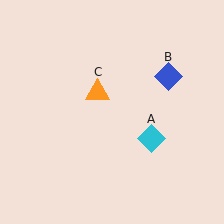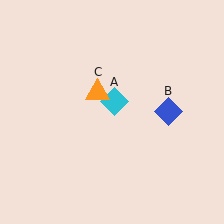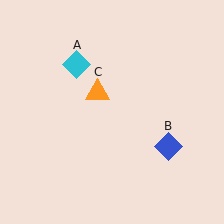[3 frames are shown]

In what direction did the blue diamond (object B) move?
The blue diamond (object B) moved down.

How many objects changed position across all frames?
2 objects changed position: cyan diamond (object A), blue diamond (object B).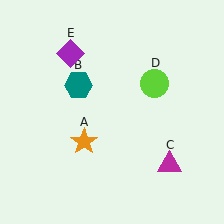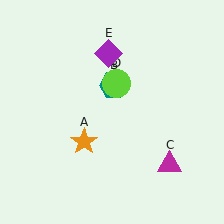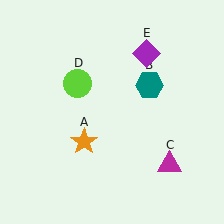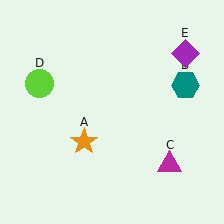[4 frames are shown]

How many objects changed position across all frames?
3 objects changed position: teal hexagon (object B), lime circle (object D), purple diamond (object E).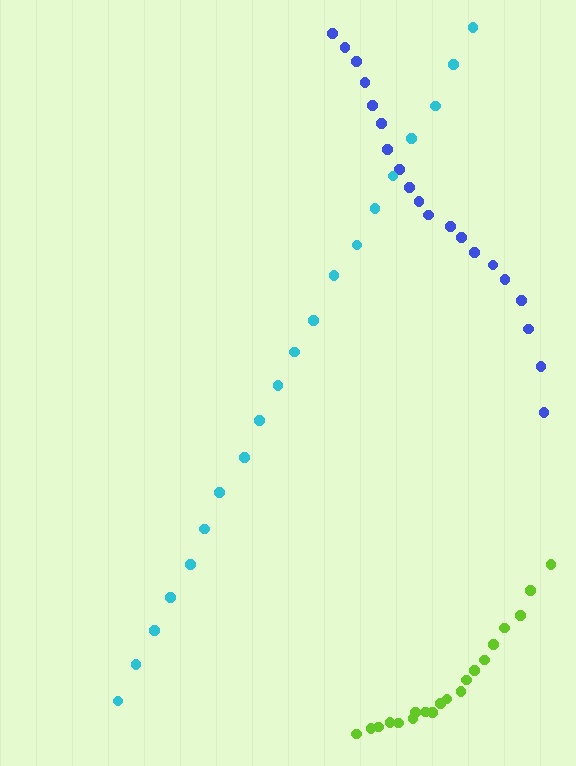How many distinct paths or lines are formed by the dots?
There are 3 distinct paths.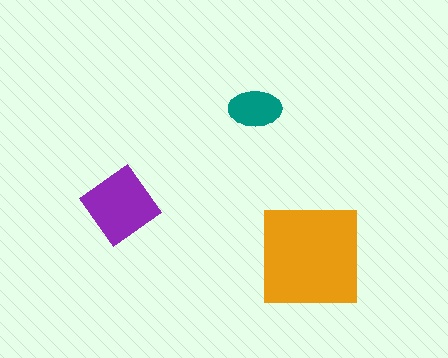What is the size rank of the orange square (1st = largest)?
1st.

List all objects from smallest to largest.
The teal ellipse, the purple diamond, the orange square.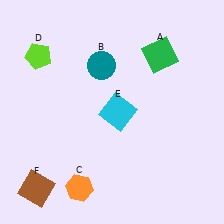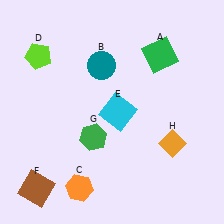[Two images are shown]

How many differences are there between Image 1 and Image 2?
There are 2 differences between the two images.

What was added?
A green hexagon (G), an orange diamond (H) were added in Image 2.